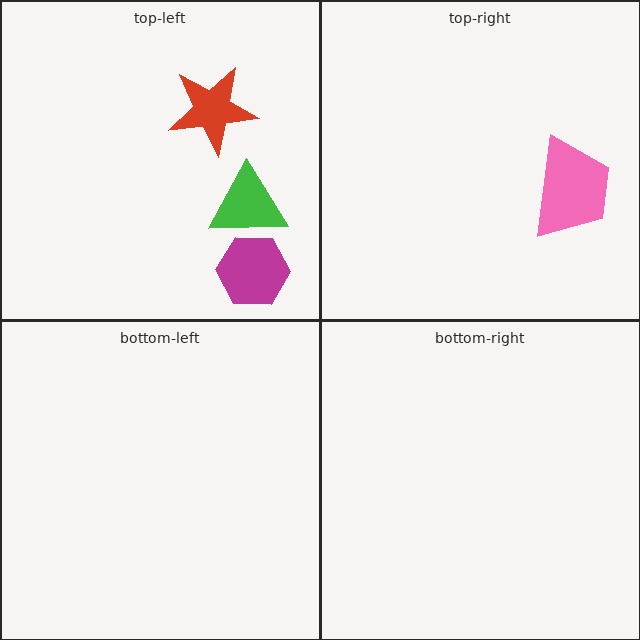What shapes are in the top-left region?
The green triangle, the magenta hexagon, the red star.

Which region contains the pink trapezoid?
The top-right region.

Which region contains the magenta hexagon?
The top-left region.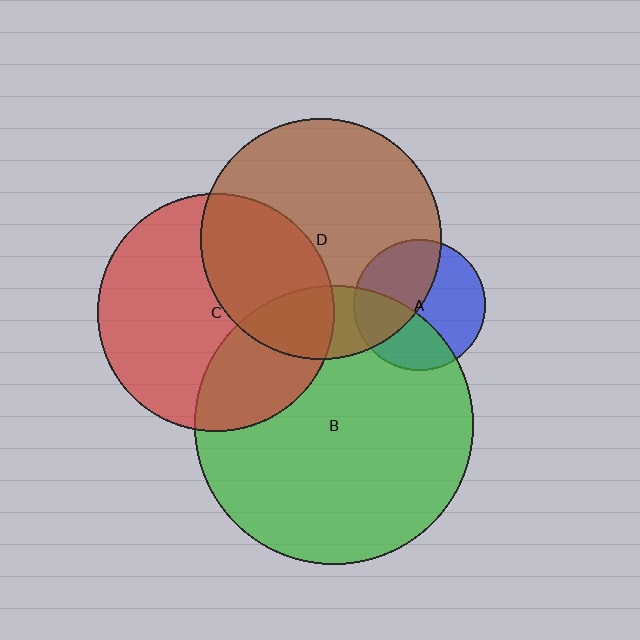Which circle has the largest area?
Circle B (green).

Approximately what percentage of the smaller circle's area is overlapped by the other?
Approximately 45%.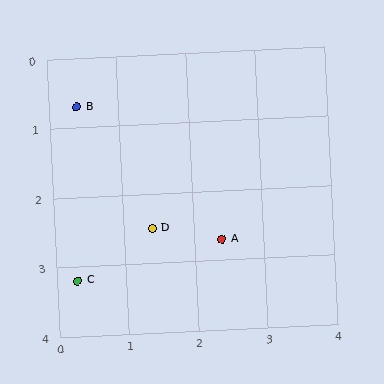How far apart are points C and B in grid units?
Points C and B are about 2.5 grid units apart.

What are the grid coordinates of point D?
Point D is at approximately (1.4, 2.5).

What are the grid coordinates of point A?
Point A is at approximately (2.4, 2.7).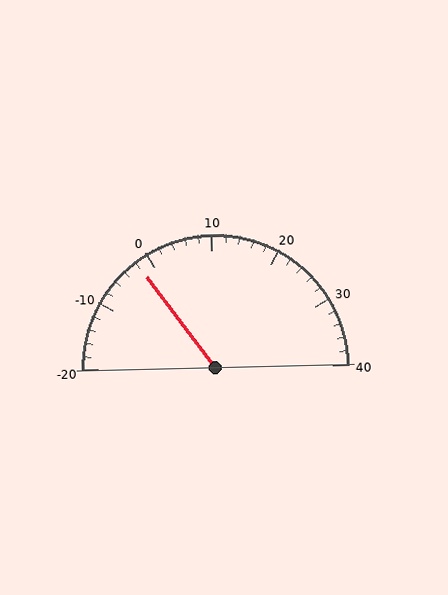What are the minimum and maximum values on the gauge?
The gauge ranges from -20 to 40.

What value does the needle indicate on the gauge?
The needle indicates approximately -2.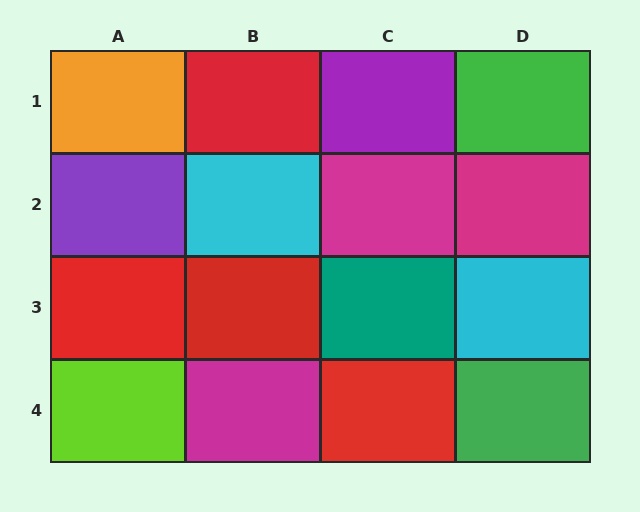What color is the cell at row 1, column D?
Green.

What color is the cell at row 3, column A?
Red.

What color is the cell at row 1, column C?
Purple.